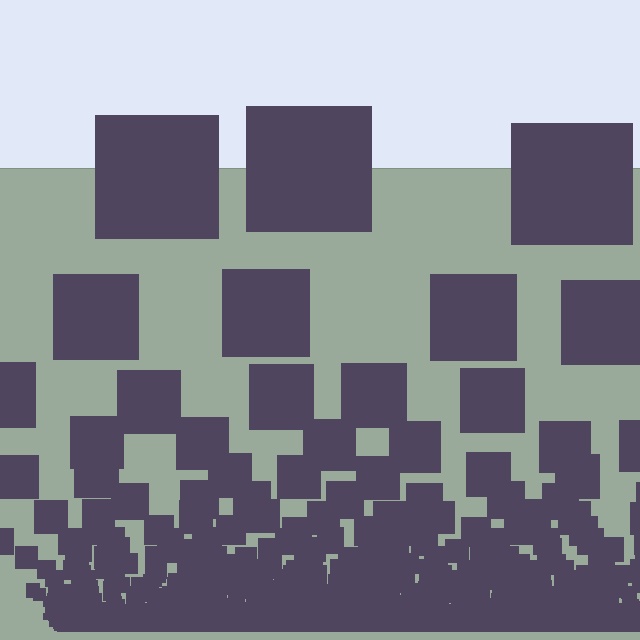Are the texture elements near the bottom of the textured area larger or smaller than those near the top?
Smaller. The gradient is inverted — elements near the bottom are smaller and denser.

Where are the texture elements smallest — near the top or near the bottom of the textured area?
Near the bottom.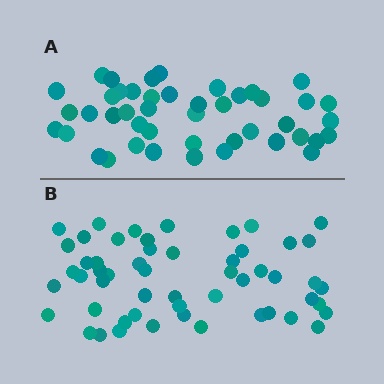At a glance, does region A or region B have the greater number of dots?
Region B (the bottom region) has more dots.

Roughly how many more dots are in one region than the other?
Region B has roughly 8 or so more dots than region A.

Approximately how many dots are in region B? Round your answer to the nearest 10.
About 50 dots. (The exact count is 54, which rounds to 50.)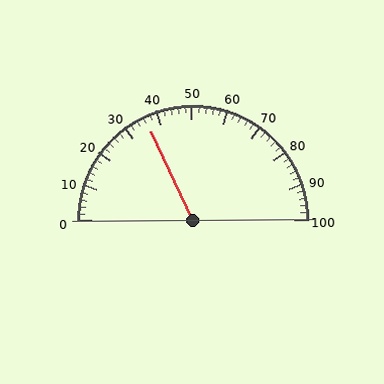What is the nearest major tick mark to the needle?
The nearest major tick mark is 40.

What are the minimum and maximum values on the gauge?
The gauge ranges from 0 to 100.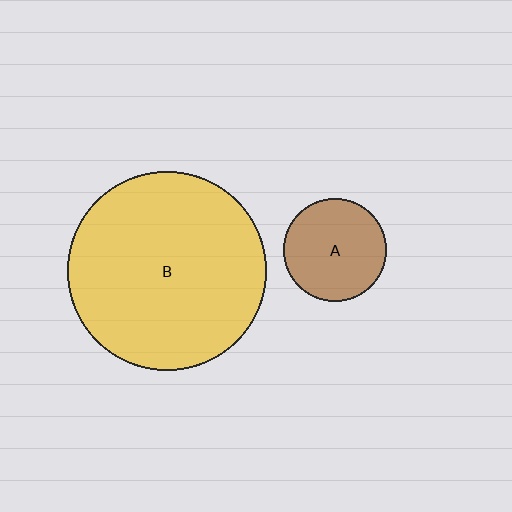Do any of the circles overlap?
No, none of the circles overlap.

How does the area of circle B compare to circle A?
Approximately 3.7 times.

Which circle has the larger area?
Circle B (yellow).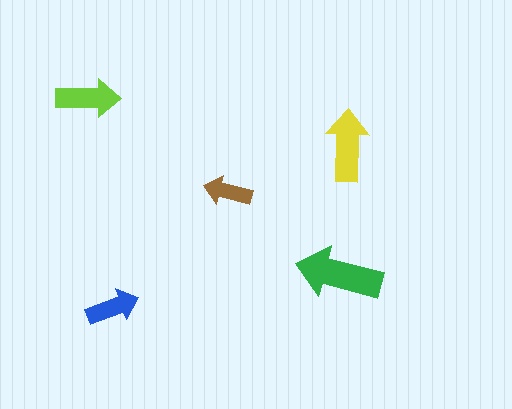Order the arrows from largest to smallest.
the green one, the yellow one, the lime one, the blue one, the brown one.